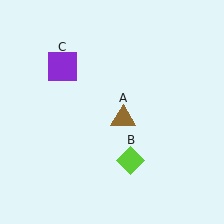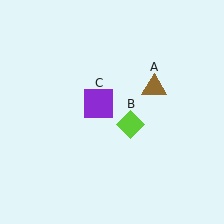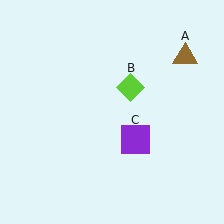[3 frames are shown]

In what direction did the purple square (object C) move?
The purple square (object C) moved down and to the right.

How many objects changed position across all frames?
3 objects changed position: brown triangle (object A), lime diamond (object B), purple square (object C).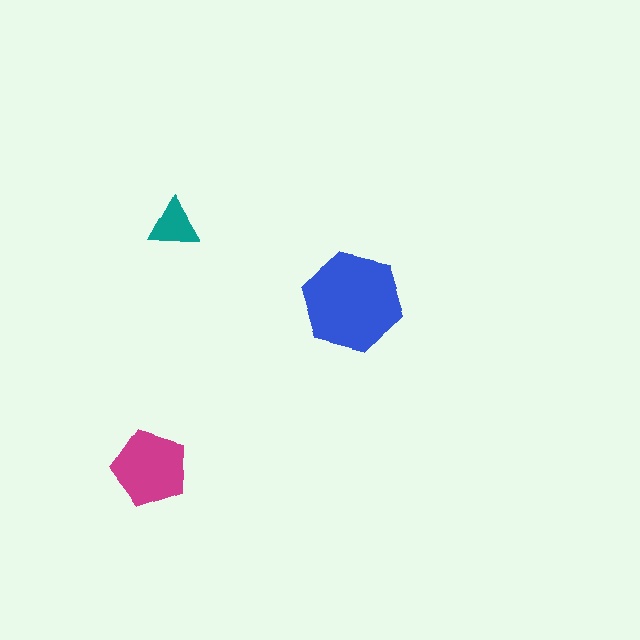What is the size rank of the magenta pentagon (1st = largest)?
2nd.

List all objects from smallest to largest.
The teal triangle, the magenta pentagon, the blue hexagon.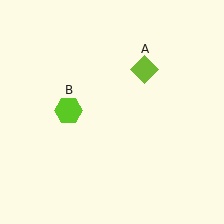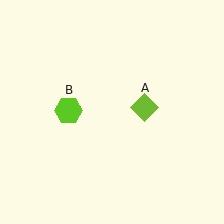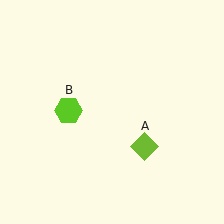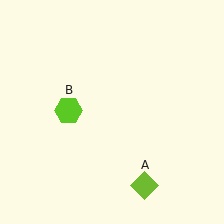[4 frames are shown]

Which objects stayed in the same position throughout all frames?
Lime hexagon (object B) remained stationary.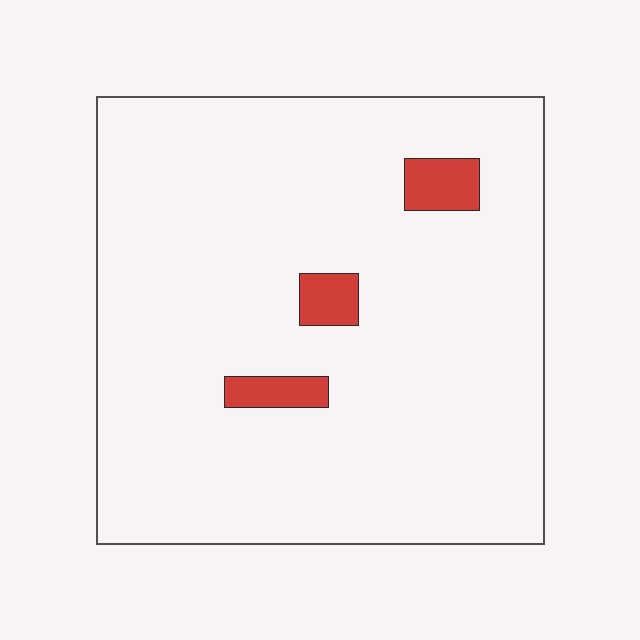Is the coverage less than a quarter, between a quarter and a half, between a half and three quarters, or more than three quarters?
Less than a quarter.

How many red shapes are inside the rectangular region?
3.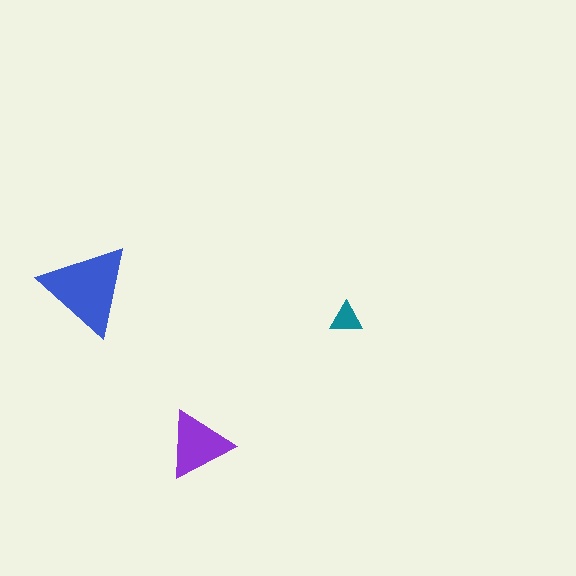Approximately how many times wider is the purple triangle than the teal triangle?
About 2 times wider.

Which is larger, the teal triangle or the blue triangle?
The blue one.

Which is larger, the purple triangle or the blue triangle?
The blue one.